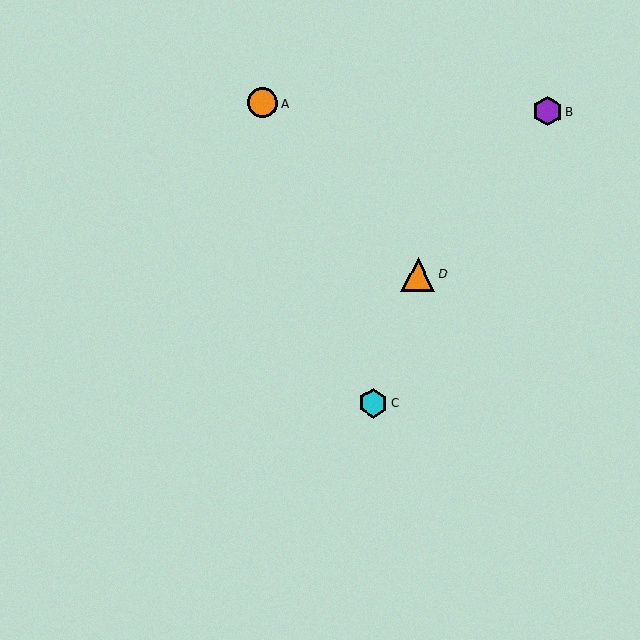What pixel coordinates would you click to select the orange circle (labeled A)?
Click at (263, 103) to select the orange circle A.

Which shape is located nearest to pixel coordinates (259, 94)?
The orange circle (labeled A) at (263, 103) is nearest to that location.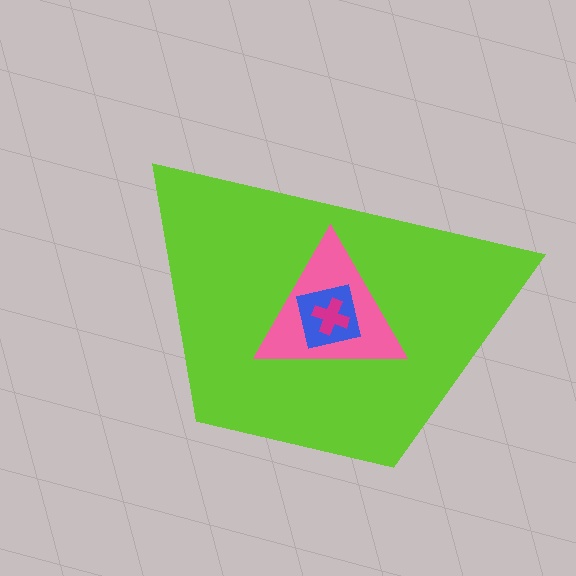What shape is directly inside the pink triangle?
The blue square.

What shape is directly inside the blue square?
The magenta cross.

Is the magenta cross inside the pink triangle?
Yes.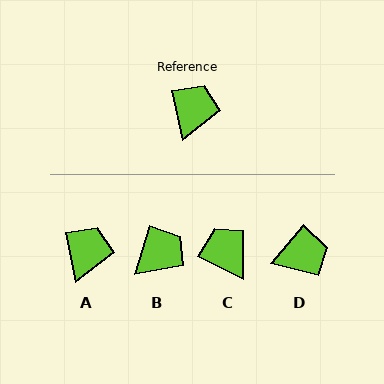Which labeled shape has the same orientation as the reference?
A.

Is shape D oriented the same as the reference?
No, it is off by about 52 degrees.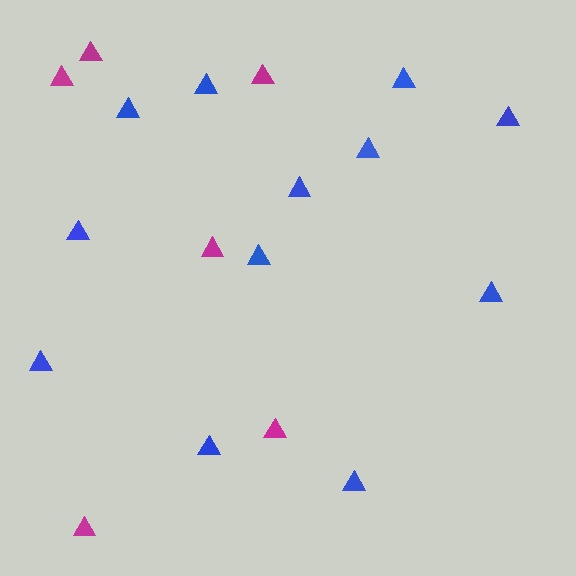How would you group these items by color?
There are 2 groups: one group of magenta triangles (6) and one group of blue triangles (12).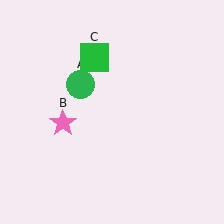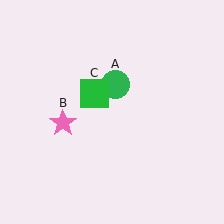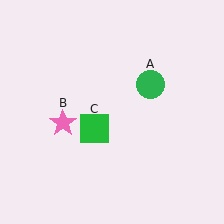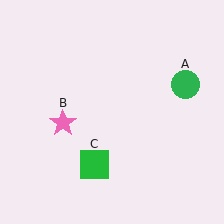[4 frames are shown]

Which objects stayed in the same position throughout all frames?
Pink star (object B) remained stationary.